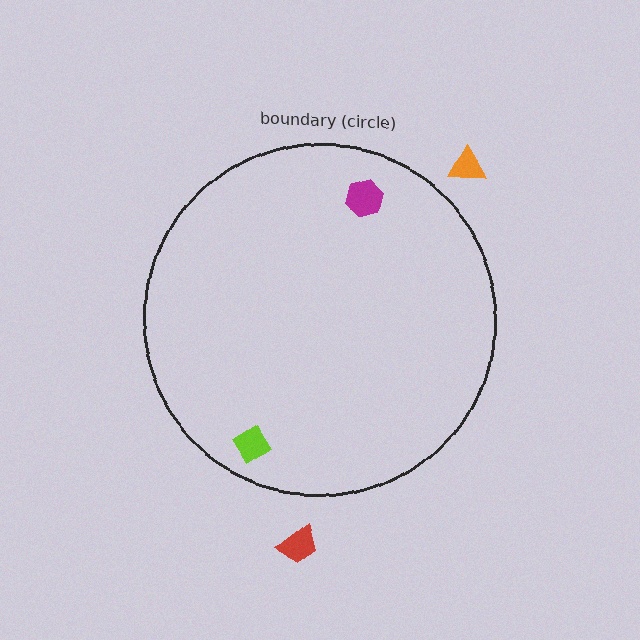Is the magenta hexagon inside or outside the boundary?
Inside.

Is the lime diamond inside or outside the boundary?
Inside.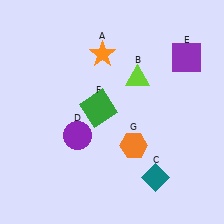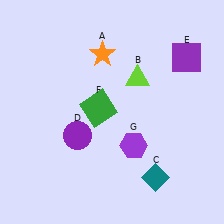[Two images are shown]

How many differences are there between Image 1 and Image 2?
There is 1 difference between the two images.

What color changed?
The hexagon (G) changed from orange in Image 1 to purple in Image 2.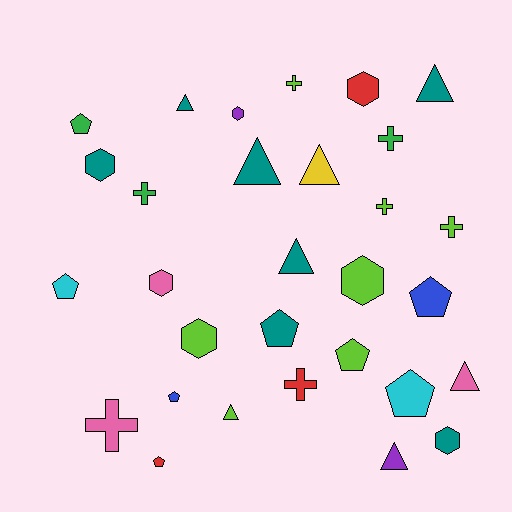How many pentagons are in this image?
There are 8 pentagons.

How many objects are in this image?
There are 30 objects.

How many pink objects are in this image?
There are 3 pink objects.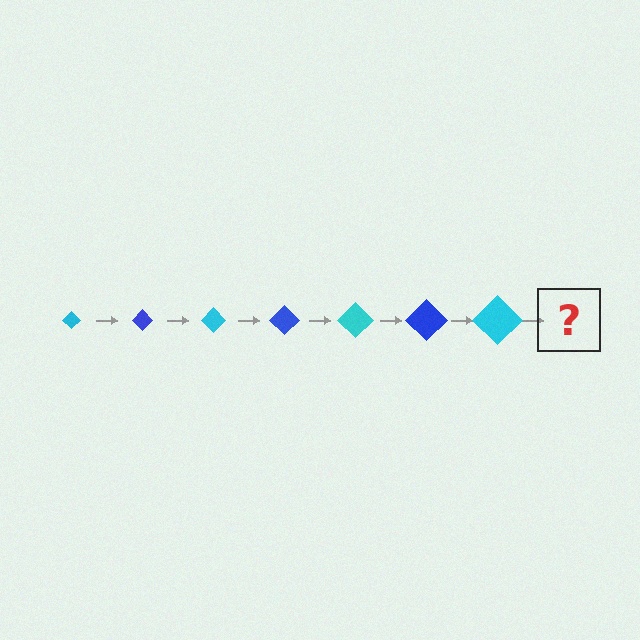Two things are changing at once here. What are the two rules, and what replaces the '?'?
The two rules are that the diamond grows larger each step and the color cycles through cyan and blue. The '?' should be a blue diamond, larger than the previous one.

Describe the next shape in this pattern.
It should be a blue diamond, larger than the previous one.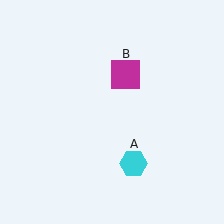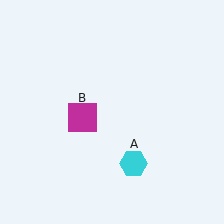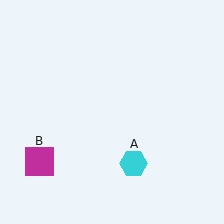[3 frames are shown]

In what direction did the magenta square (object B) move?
The magenta square (object B) moved down and to the left.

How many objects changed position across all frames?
1 object changed position: magenta square (object B).